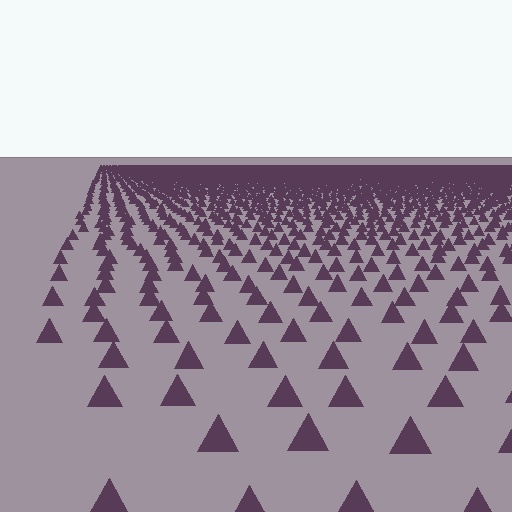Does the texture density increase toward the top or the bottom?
Density increases toward the top.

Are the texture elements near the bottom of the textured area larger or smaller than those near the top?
Larger. Near the bottom, elements are closer to the viewer and appear at a bigger on-screen size.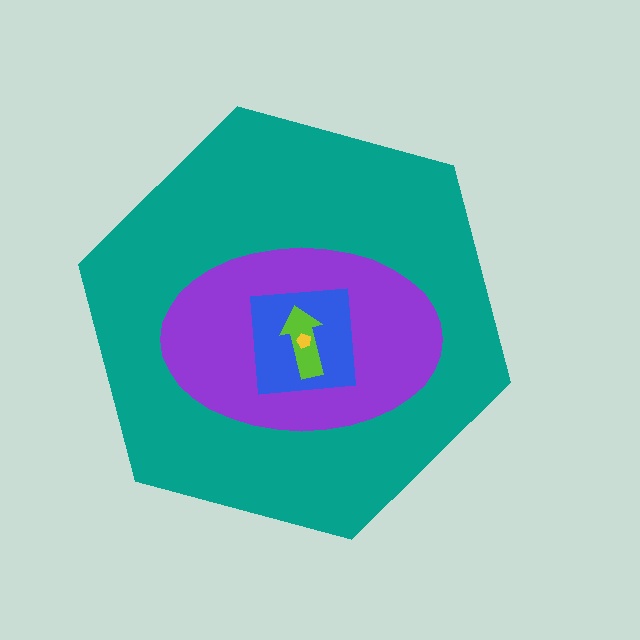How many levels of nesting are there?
5.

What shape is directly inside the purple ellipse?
The blue square.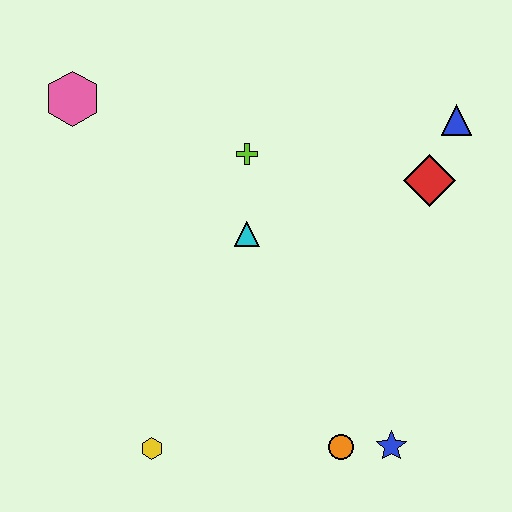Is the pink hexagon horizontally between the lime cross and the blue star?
No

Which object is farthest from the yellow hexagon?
The blue triangle is farthest from the yellow hexagon.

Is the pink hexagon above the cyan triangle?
Yes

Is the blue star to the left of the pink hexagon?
No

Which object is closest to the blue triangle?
The red diamond is closest to the blue triangle.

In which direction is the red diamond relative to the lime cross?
The red diamond is to the right of the lime cross.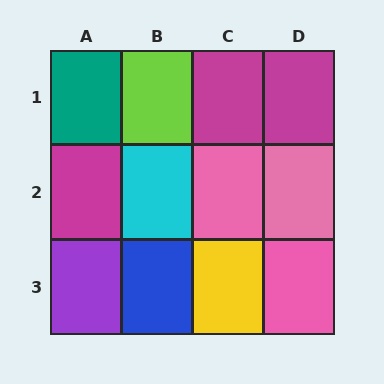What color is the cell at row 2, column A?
Magenta.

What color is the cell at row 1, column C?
Magenta.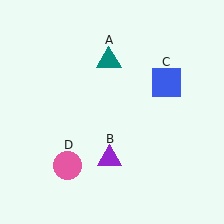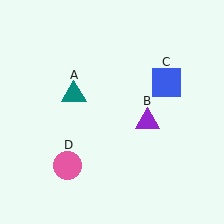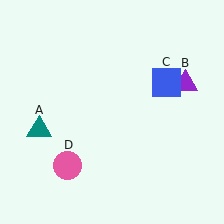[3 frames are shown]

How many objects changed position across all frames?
2 objects changed position: teal triangle (object A), purple triangle (object B).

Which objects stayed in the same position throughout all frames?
Blue square (object C) and pink circle (object D) remained stationary.